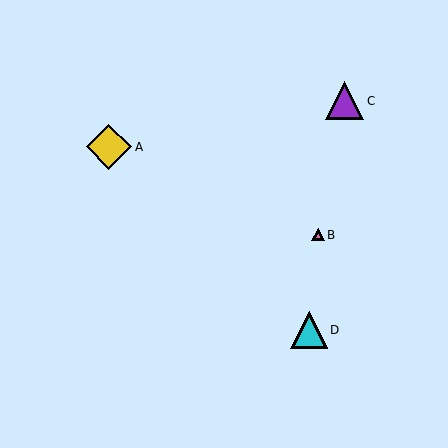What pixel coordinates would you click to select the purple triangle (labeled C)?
Click at (345, 101) to select the purple triangle C.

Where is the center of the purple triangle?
The center of the purple triangle is at (345, 101).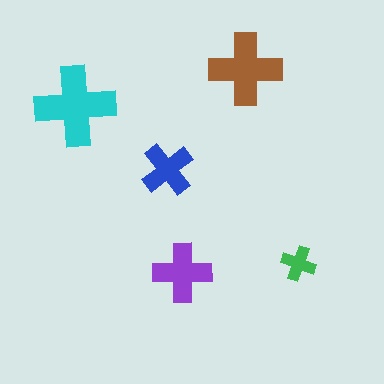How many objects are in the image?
There are 5 objects in the image.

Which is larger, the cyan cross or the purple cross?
The cyan one.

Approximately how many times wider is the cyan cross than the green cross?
About 2.5 times wider.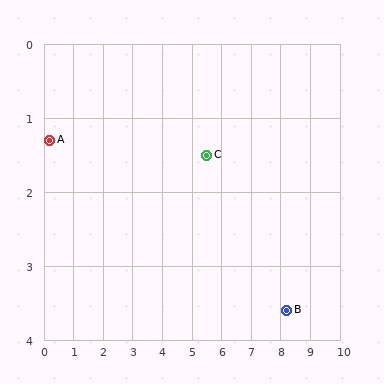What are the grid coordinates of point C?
Point C is at approximately (5.5, 1.5).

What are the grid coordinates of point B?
Point B is at approximately (8.2, 3.6).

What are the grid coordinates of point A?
Point A is at approximately (0.2, 1.3).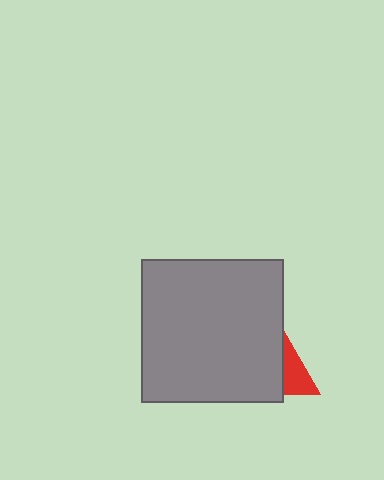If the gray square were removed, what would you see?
You would see the complete red triangle.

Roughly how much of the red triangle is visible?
A small part of it is visible (roughly 34%).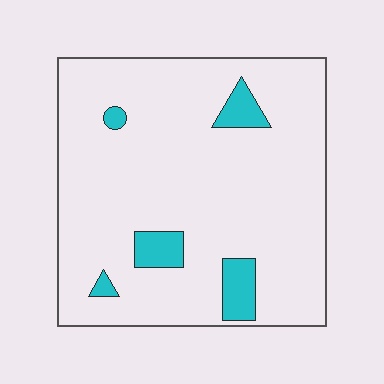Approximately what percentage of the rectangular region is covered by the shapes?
Approximately 10%.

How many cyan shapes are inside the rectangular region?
5.